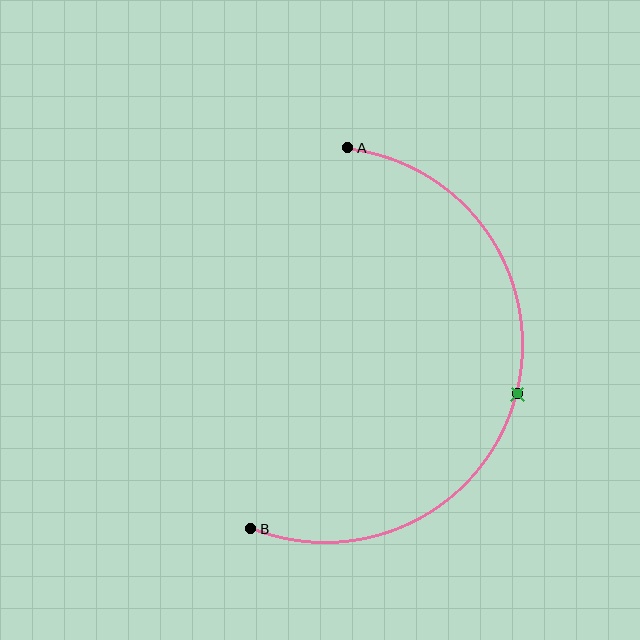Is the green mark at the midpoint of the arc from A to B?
Yes. The green mark lies on the arc at equal arc-length from both A and B — it is the arc midpoint.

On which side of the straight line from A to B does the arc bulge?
The arc bulges to the right of the straight line connecting A and B.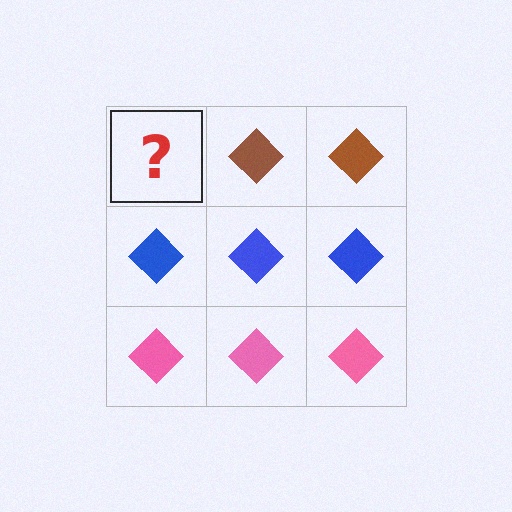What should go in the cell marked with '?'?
The missing cell should contain a brown diamond.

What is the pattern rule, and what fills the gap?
The rule is that each row has a consistent color. The gap should be filled with a brown diamond.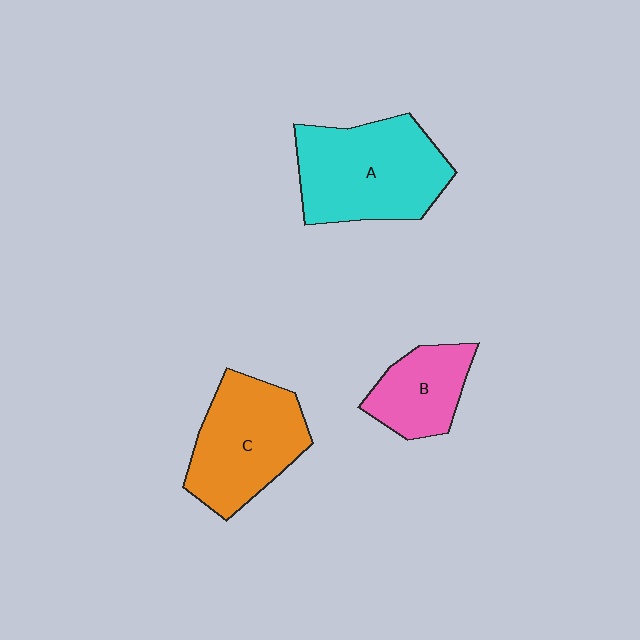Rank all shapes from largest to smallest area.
From largest to smallest: A (cyan), C (orange), B (pink).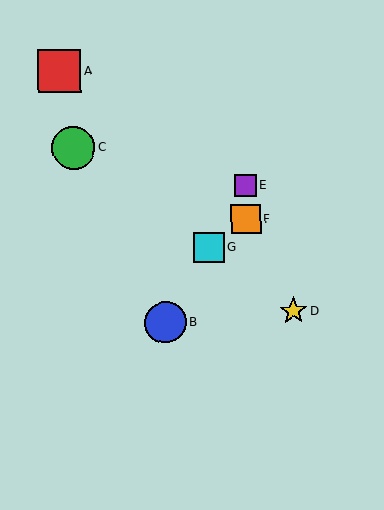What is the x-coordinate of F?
Object F is at x≈246.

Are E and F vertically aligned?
Yes, both are at x≈245.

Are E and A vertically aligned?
No, E is at x≈245 and A is at x≈59.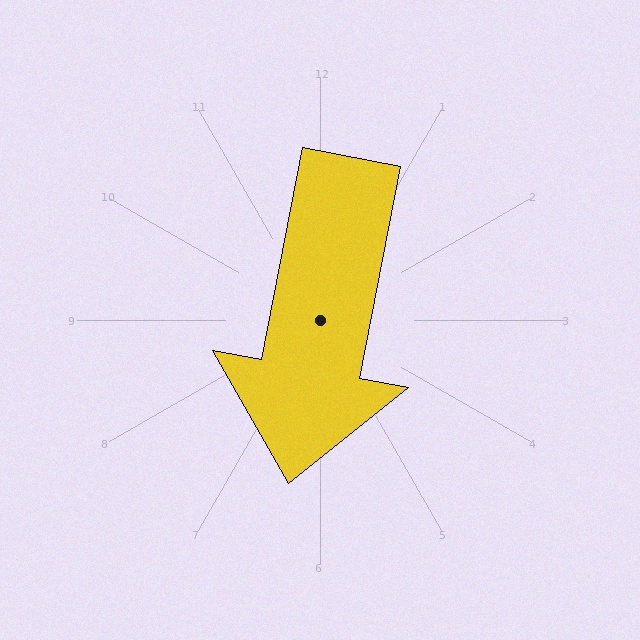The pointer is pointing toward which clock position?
Roughly 6 o'clock.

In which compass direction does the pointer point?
South.